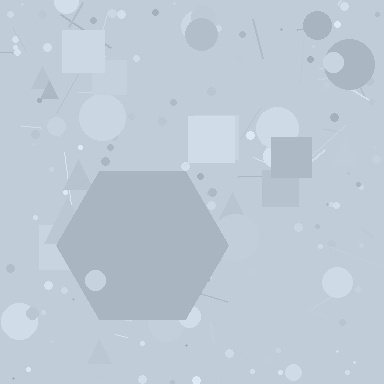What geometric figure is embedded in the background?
A hexagon is embedded in the background.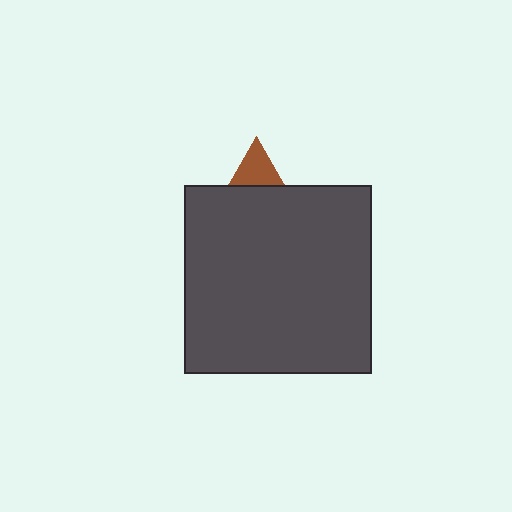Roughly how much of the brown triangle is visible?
A small part of it is visible (roughly 31%).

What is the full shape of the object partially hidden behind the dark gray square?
The partially hidden object is a brown triangle.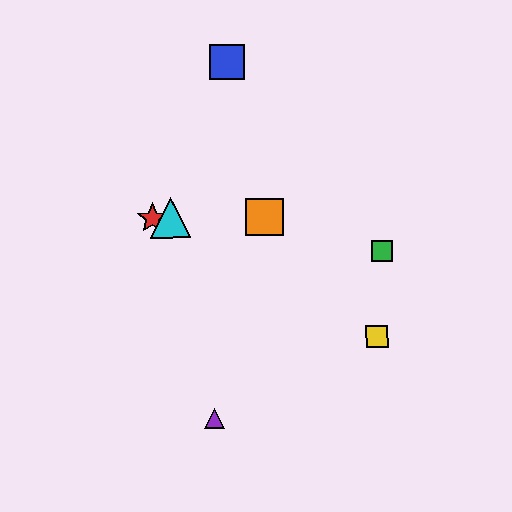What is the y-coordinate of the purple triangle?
The purple triangle is at y≈419.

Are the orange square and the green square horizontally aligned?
No, the orange square is at y≈217 and the green square is at y≈251.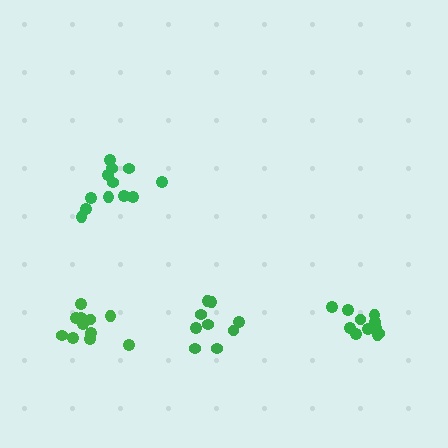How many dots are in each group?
Group 1: 9 dots, Group 2: 12 dots, Group 3: 11 dots, Group 4: 12 dots (44 total).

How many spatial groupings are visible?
There are 4 spatial groupings.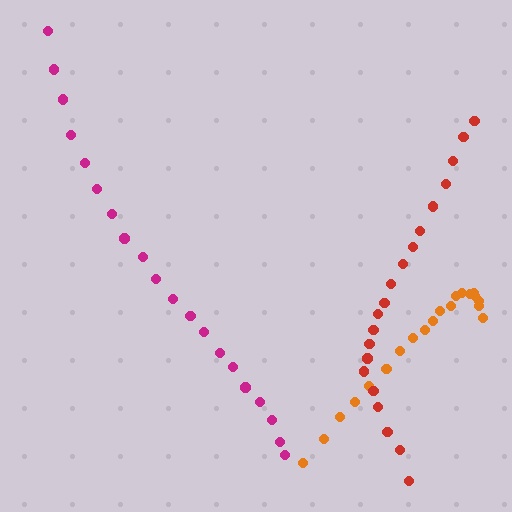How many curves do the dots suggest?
There are 3 distinct paths.